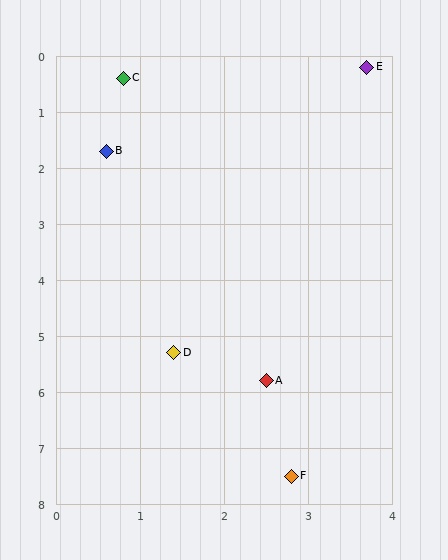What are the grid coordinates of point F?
Point F is at approximately (2.8, 7.5).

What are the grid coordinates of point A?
Point A is at approximately (2.5, 5.8).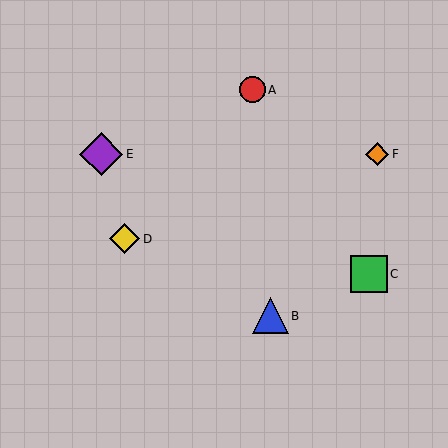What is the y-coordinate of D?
Object D is at y≈239.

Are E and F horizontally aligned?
Yes, both are at y≈154.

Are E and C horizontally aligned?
No, E is at y≈154 and C is at y≈274.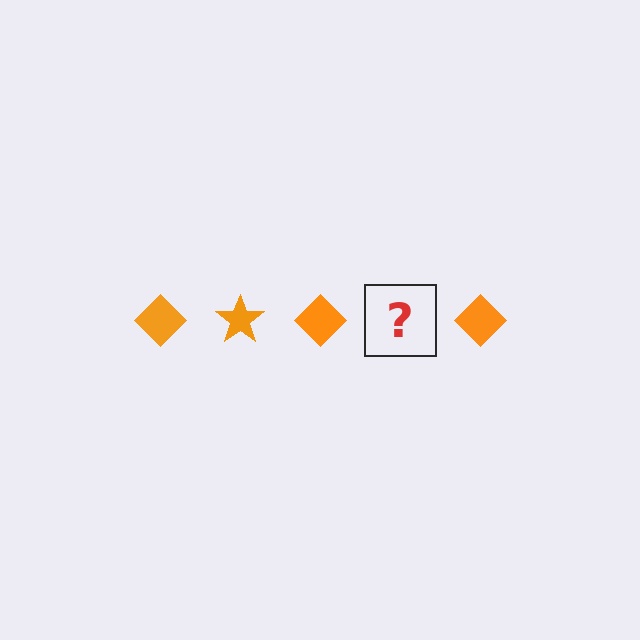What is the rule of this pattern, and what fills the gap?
The rule is that the pattern cycles through diamond, star shapes in orange. The gap should be filled with an orange star.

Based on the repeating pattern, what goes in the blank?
The blank should be an orange star.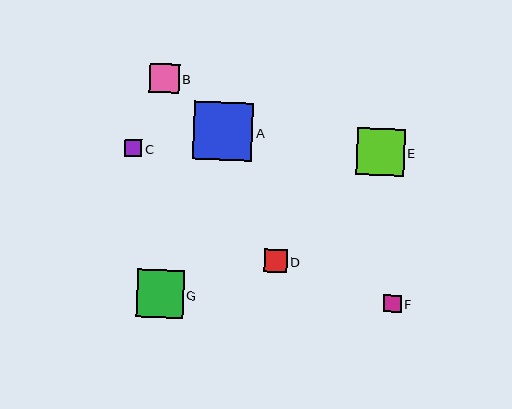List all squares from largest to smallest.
From largest to smallest: A, E, G, B, D, F, C.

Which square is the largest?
Square A is the largest with a size of approximately 59 pixels.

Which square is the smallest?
Square C is the smallest with a size of approximately 17 pixels.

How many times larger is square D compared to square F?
Square D is approximately 1.2 times the size of square F.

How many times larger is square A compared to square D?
Square A is approximately 2.7 times the size of square D.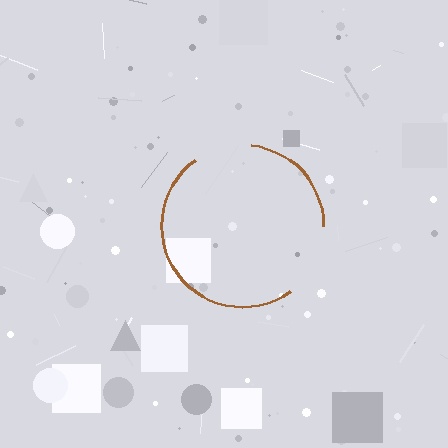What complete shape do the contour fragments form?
The contour fragments form a circle.